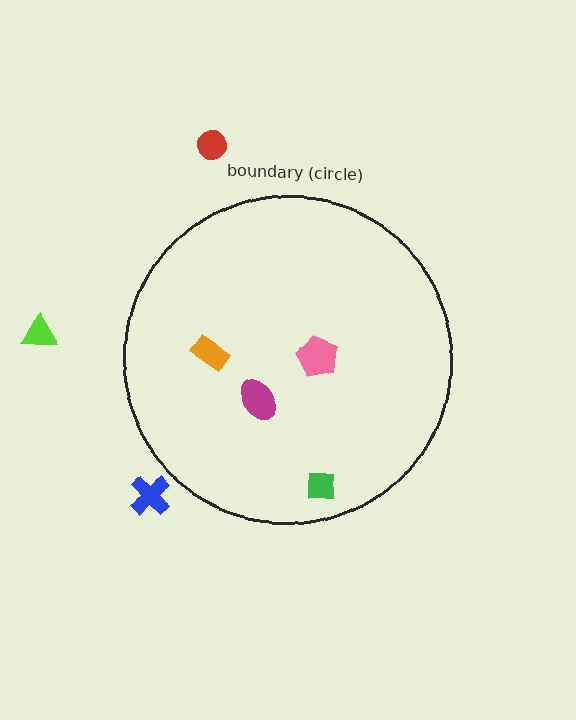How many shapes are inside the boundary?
4 inside, 3 outside.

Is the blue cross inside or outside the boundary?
Outside.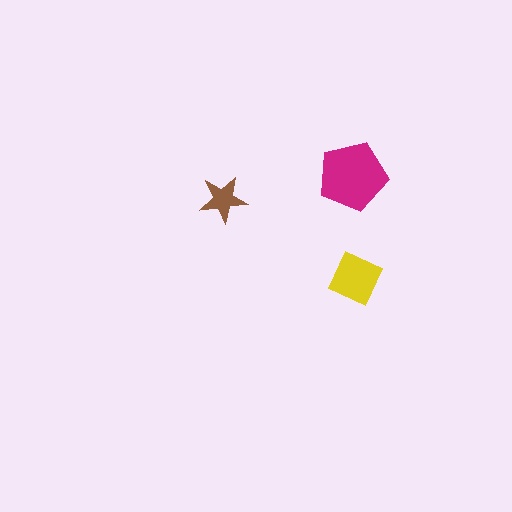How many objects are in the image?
There are 3 objects in the image.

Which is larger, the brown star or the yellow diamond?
The yellow diamond.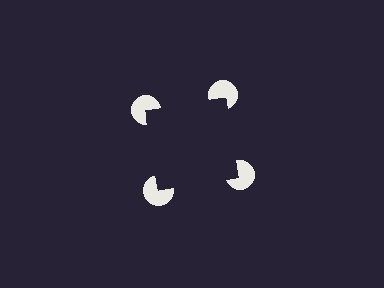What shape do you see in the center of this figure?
An illusory square — its edges are inferred from the aligned wedge cuts in the pac-man discs, not physically drawn.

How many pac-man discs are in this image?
There are 4 — one at each vertex of the illusory square.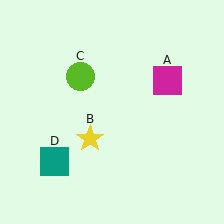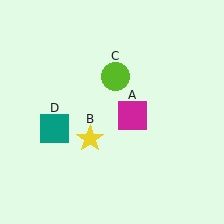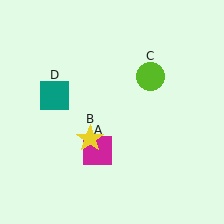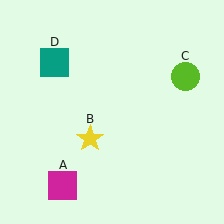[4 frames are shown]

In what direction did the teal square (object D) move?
The teal square (object D) moved up.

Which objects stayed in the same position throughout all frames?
Yellow star (object B) remained stationary.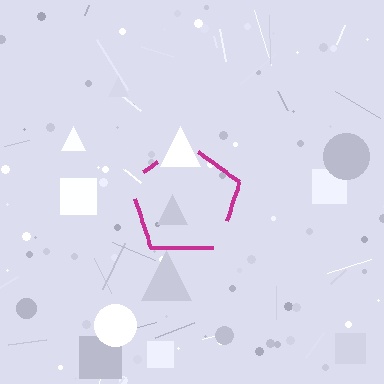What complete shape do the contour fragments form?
The contour fragments form a pentagon.